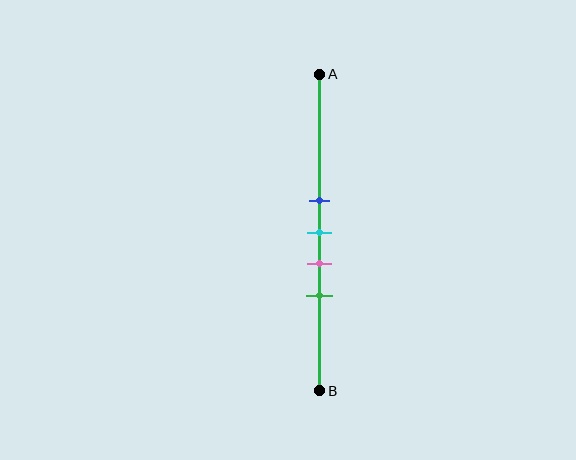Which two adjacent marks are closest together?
The blue and cyan marks are the closest adjacent pair.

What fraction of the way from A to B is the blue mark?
The blue mark is approximately 40% (0.4) of the way from A to B.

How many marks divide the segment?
There are 4 marks dividing the segment.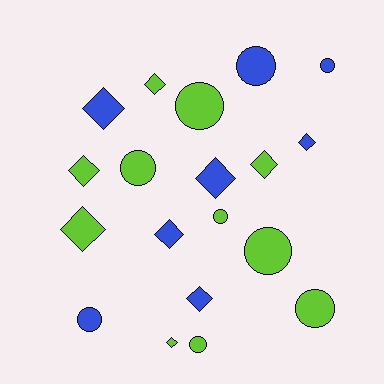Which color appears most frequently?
Lime, with 11 objects.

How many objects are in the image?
There are 19 objects.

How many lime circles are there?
There are 6 lime circles.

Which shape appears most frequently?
Diamond, with 10 objects.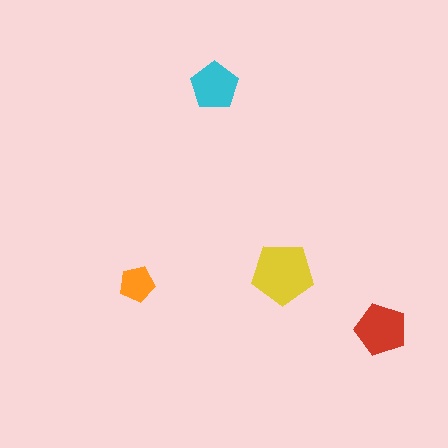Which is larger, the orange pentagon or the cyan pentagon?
The cyan one.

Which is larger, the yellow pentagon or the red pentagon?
The yellow one.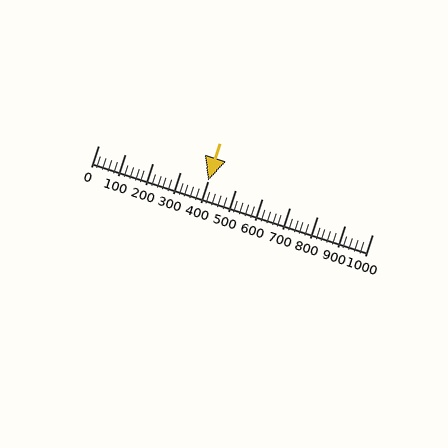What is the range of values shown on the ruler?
The ruler shows values from 0 to 1000.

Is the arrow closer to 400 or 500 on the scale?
The arrow is closer to 400.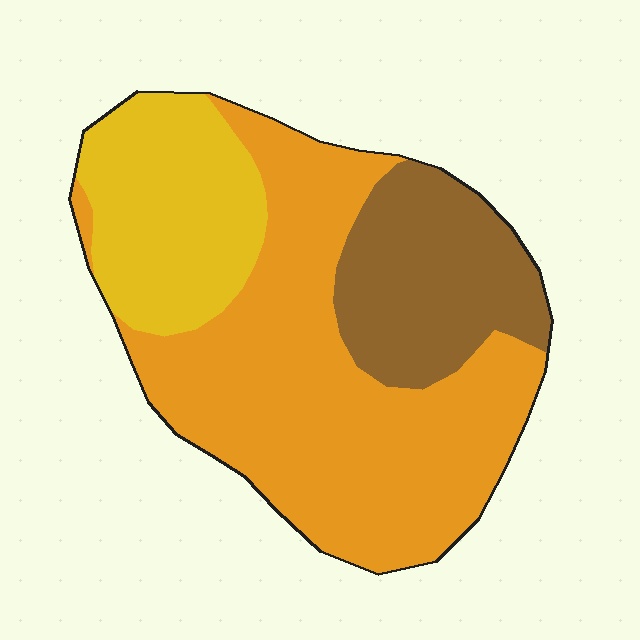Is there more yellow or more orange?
Orange.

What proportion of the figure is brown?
Brown covers 22% of the figure.